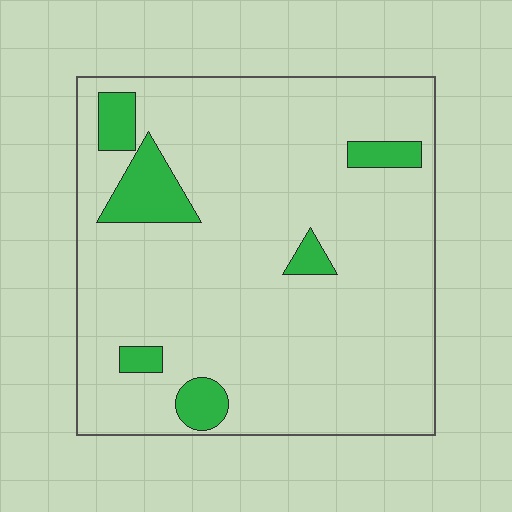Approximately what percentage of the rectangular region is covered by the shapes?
Approximately 10%.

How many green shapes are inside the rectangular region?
6.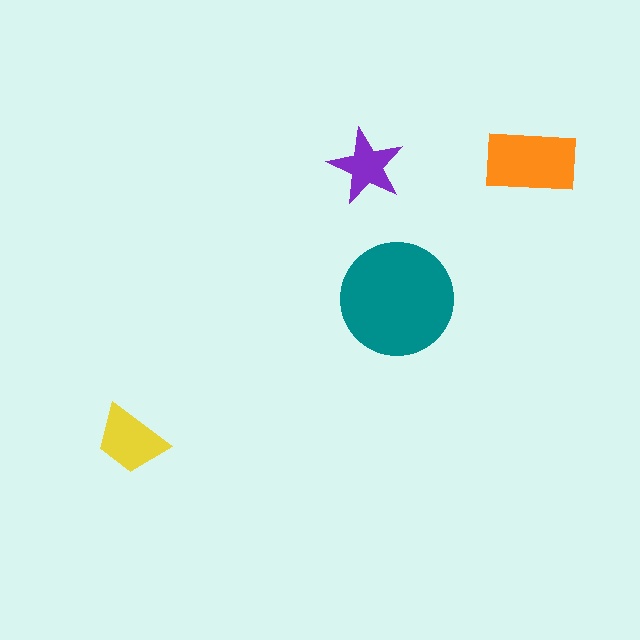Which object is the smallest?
The purple star.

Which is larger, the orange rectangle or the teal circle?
The teal circle.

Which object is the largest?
The teal circle.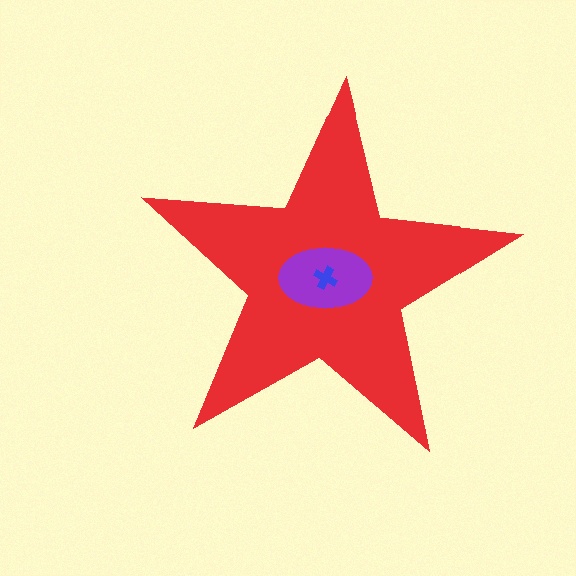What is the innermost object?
The blue cross.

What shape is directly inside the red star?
The purple ellipse.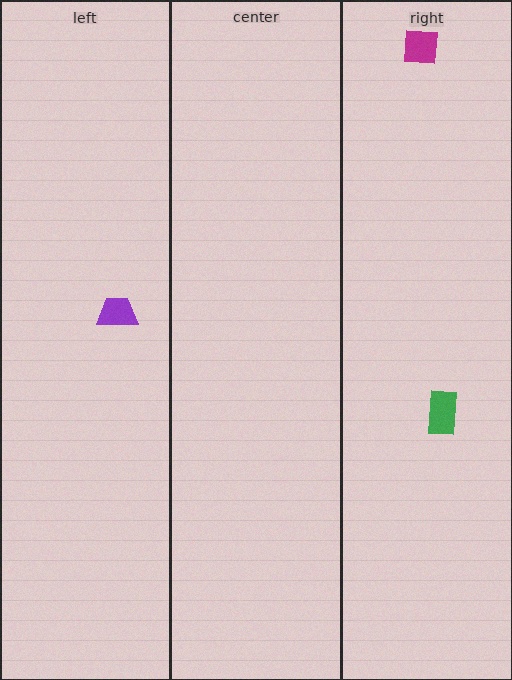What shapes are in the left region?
The purple trapezoid.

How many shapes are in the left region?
1.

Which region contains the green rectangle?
The right region.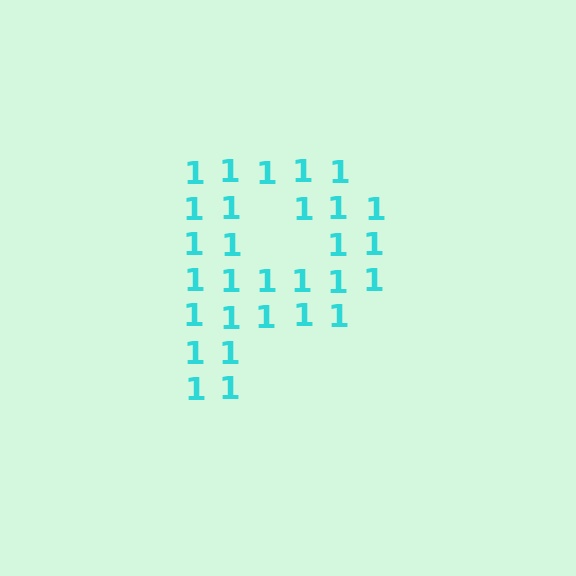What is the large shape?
The large shape is the letter P.